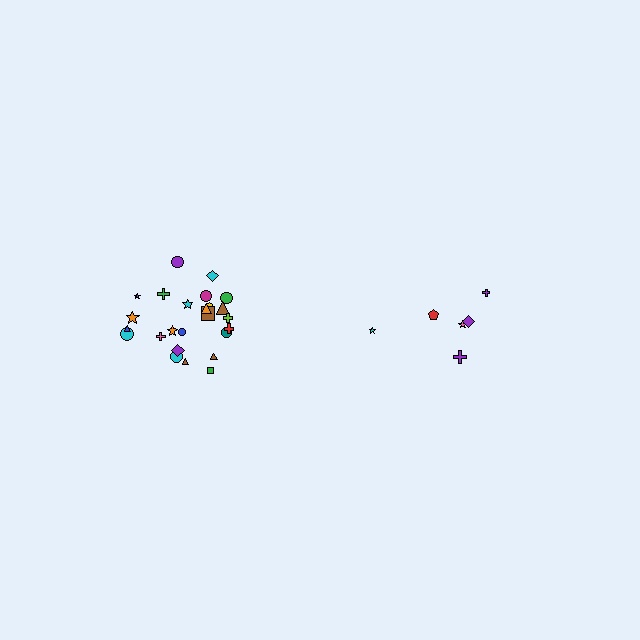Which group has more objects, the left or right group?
The left group.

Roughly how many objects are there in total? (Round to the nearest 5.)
Roughly 30 objects in total.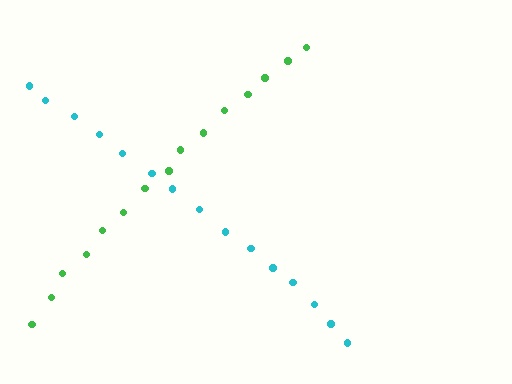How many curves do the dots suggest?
There are 2 distinct paths.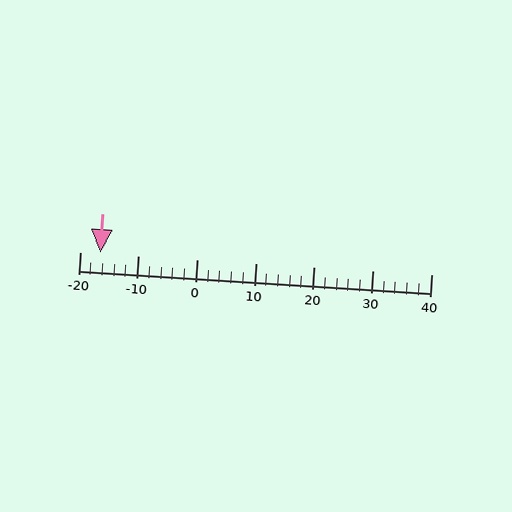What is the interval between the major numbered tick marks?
The major tick marks are spaced 10 units apart.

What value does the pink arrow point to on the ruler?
The pink arrow points to approximately -16.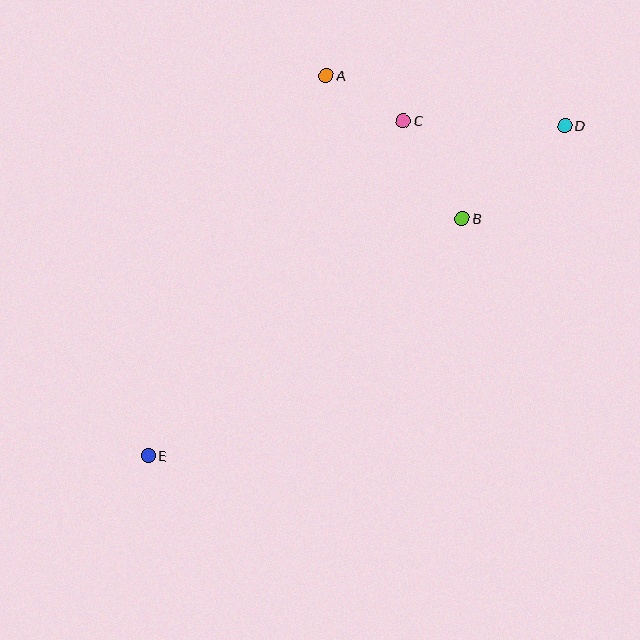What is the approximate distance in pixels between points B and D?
The distance between B and D is approximately 138 pixels.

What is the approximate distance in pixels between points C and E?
The distance between C and E is approximately 421 pixels.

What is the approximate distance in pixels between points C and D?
The distance between C and D is approximately 161 pixels.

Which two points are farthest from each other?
Points D and E are farthest from each other.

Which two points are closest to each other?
Points A and C are closest to each other.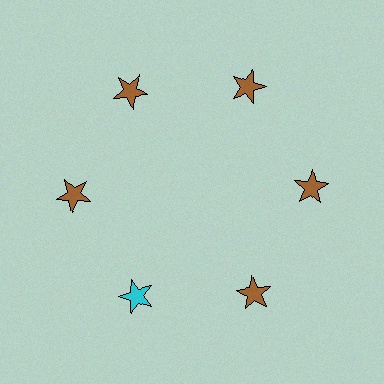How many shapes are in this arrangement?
There are 6 shapes arranged in a ring pattern.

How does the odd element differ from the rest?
It has a different color: cyan instead of brown.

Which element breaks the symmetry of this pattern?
The cyan star at roughly the 7 o'clock position breaks the symmetry. All other shapes are brown stars.